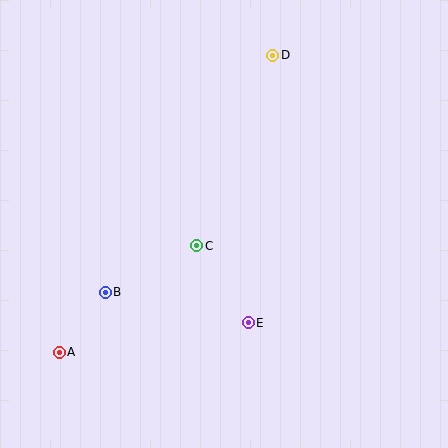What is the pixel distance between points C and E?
The distance between C and E is 93 pixels.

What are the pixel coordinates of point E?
Point E is at (248, 323).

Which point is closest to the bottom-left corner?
Point A is closest to the bottom-left corner.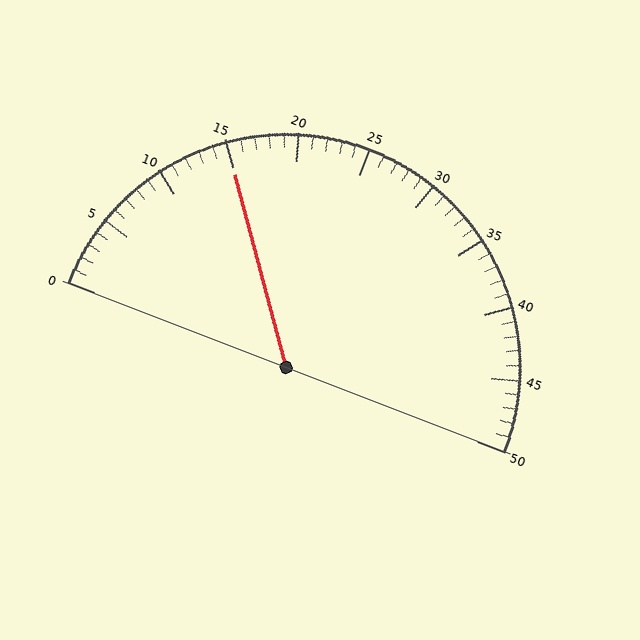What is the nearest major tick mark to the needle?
The nearest major tick mark is 15.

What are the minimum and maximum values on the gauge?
The gauge ranges from 0 to 50.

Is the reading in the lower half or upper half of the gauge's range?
The reading is in the lower half of the range (0 to 50).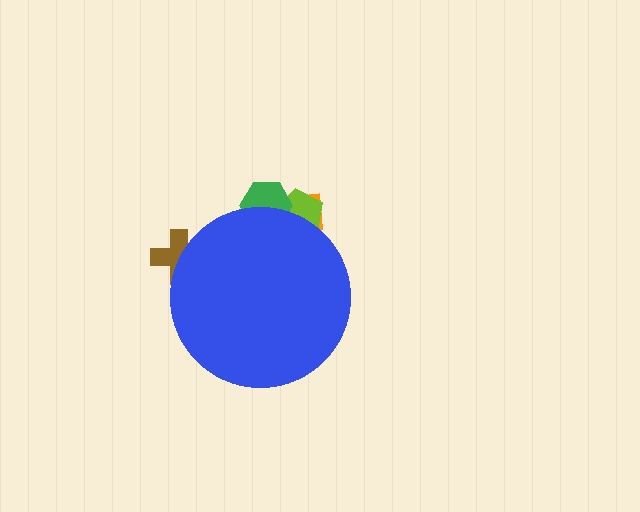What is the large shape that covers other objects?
A blue circle.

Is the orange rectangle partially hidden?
Yes, the orange rectangle is partially hidden behind the blue circle.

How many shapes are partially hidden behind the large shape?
4 shapes are partially hidden.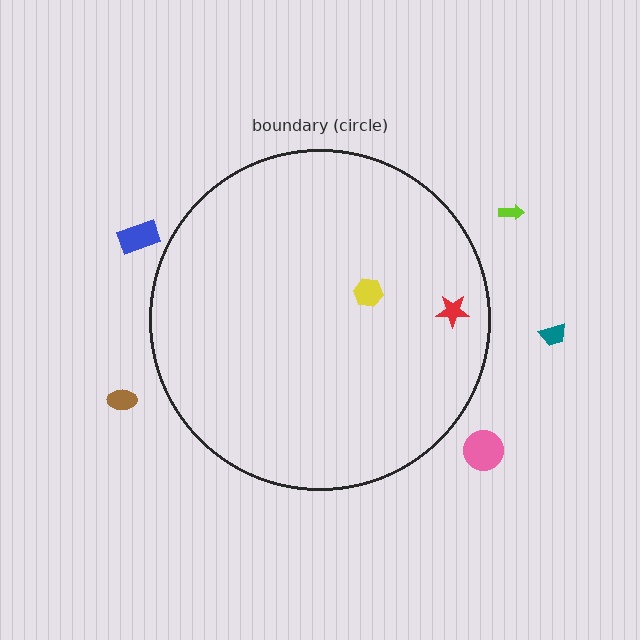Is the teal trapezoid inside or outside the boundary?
Outside.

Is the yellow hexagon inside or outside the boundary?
Inside.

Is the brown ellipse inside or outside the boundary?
Outside.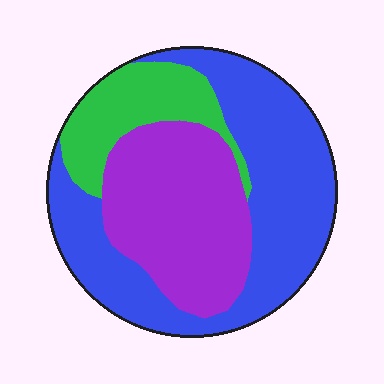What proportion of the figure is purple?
Purple covers 34% of the figure.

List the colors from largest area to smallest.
From largest to smallest: blue, purple, green.